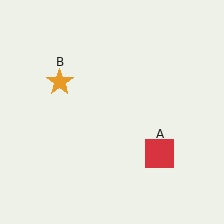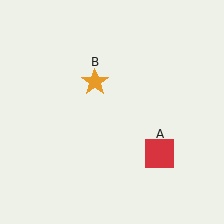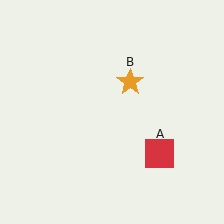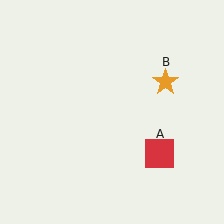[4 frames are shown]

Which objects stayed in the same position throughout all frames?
Red square (object A) remained stationary.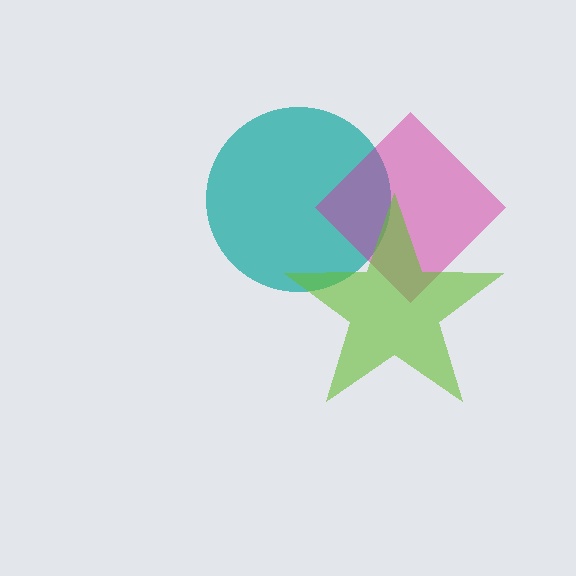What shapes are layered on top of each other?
The layered shapes are: a teal circle, a magenta diamond, a lime star.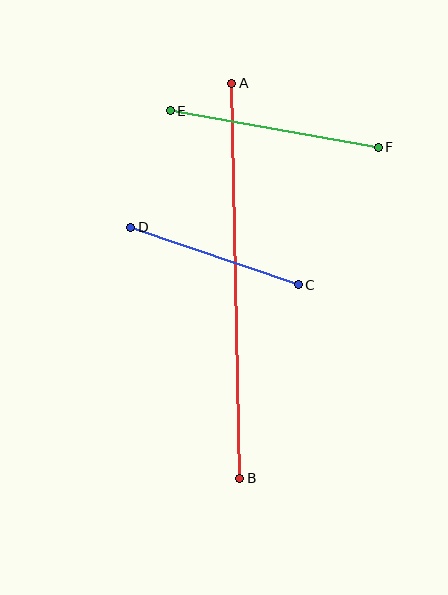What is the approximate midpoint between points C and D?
The midpoint is at approximately (215, 256) pixels.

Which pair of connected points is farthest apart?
Points A and B are farthest apart.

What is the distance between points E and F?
The distance is approximately 211 pixels.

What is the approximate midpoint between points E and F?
The midpoint is at approximately (274, 129) pixels.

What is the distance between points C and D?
The distance is approximately 177 pixels.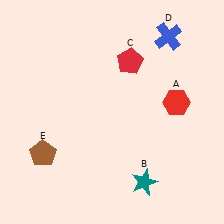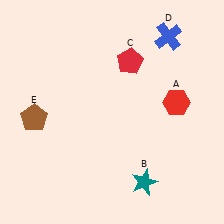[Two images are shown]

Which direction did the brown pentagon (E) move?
The brown pentagon (E) moved up.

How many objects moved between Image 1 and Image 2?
1 object moved between the two images.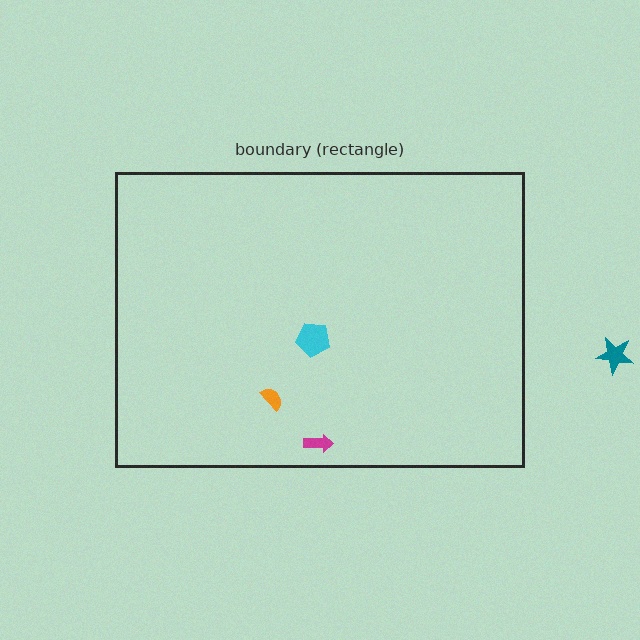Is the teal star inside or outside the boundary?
Outside.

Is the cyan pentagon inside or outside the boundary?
Inside.